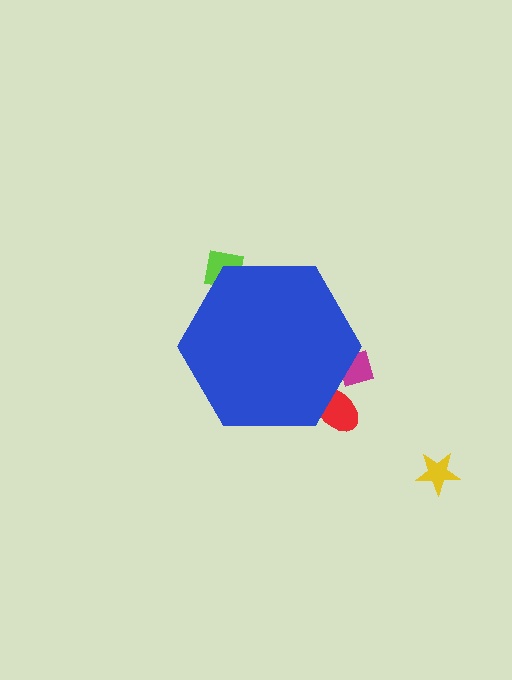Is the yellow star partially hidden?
No, the yellow star is fully visible.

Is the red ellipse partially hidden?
Yes, the red ellipse is partially hidden behind the blue hexagon.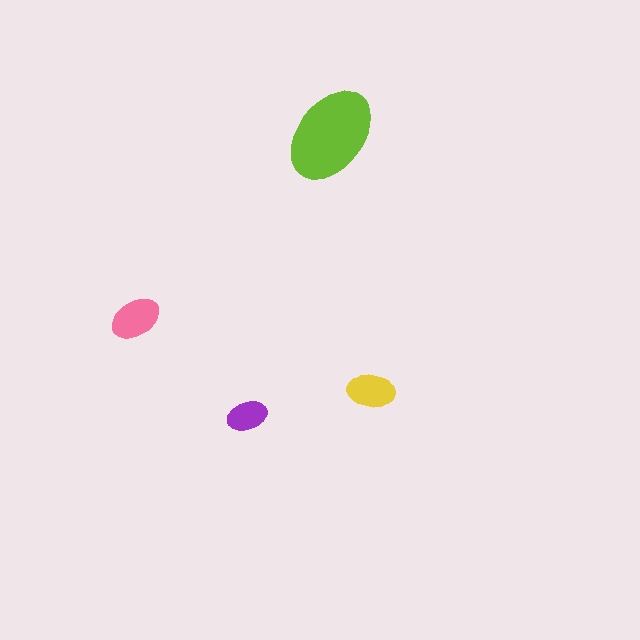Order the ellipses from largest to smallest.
the lime one, the pink one, the yellow one, the purple one.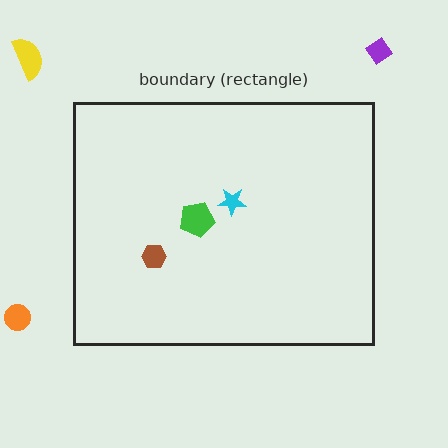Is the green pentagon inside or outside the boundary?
Inside.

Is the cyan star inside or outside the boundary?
Inside.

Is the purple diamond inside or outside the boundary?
Outside.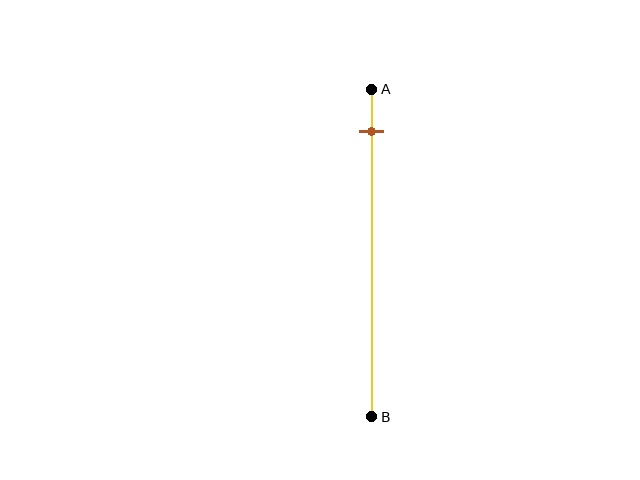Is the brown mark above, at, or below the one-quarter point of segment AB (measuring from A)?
The brown mark is above the one-quarter point of segment AB.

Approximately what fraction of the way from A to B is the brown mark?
The brown mark is approximately 15% of the way from A to B.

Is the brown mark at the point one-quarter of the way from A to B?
No, the mark is at about 15% from A, not at the 25% one-quarter point.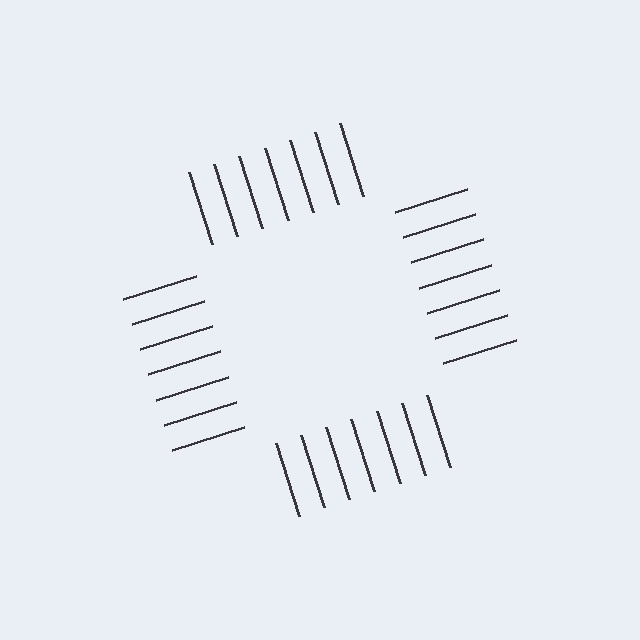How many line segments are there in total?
28 — 7 along each of the 4 edges.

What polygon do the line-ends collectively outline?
An illusory square — the line segments terminate on its edges but no continuous stroke is drawn.